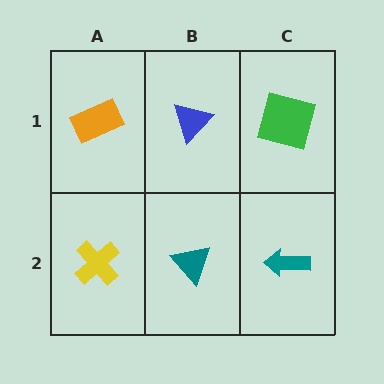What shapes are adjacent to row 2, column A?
An orange rectangle (row 1, column A), a teal triangle (row 2, column B).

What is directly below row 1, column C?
A teal arrow.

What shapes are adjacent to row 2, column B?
A blue triangle (row 1, column B), a yellow cross (row 2, column A), a teal arrow (row 2, column C).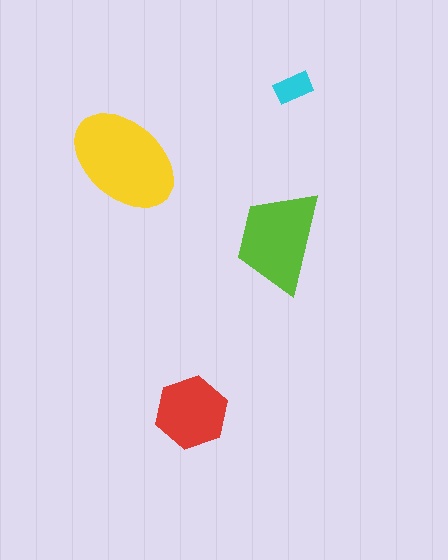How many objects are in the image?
There are 4 objects in the image.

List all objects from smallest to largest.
The cyan rectangle, the red hexagon, the lime trapezoid, the yellow ellipse.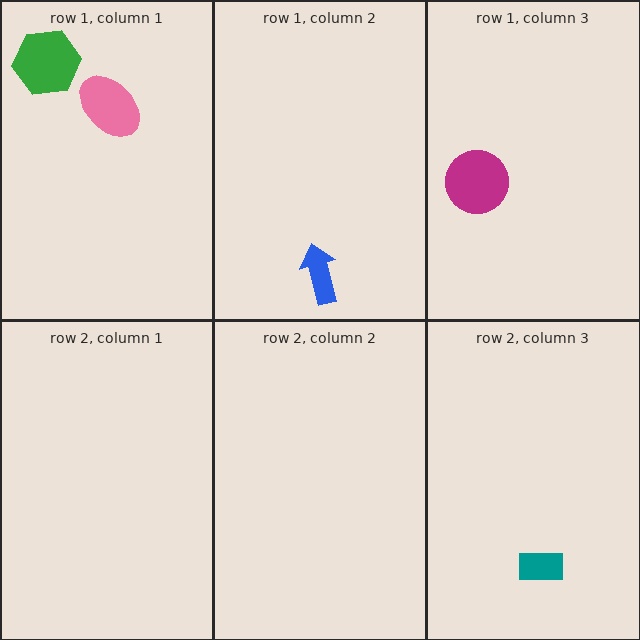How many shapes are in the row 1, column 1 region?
2.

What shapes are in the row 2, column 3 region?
The teal rectangle.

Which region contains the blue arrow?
The row 1, column 2 region.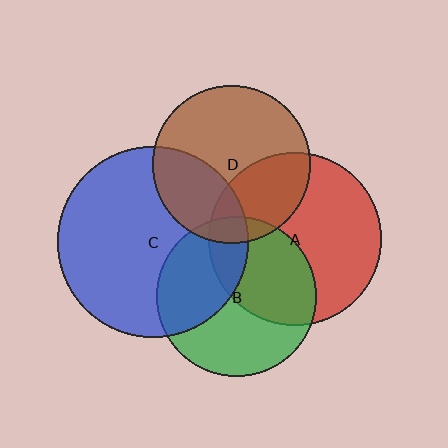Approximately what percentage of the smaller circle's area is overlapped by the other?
Approximately 30%.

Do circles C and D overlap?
Yes.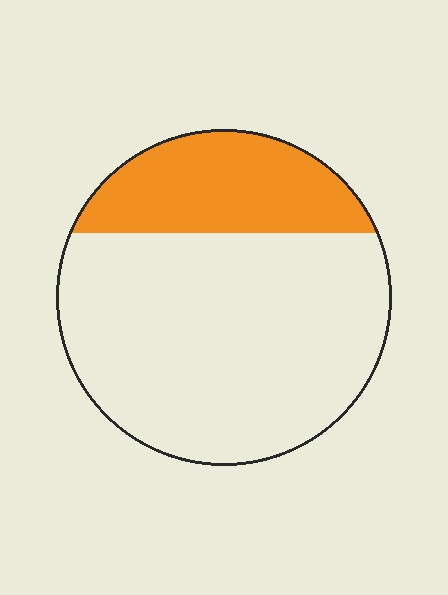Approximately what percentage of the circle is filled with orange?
Approximately 25%.